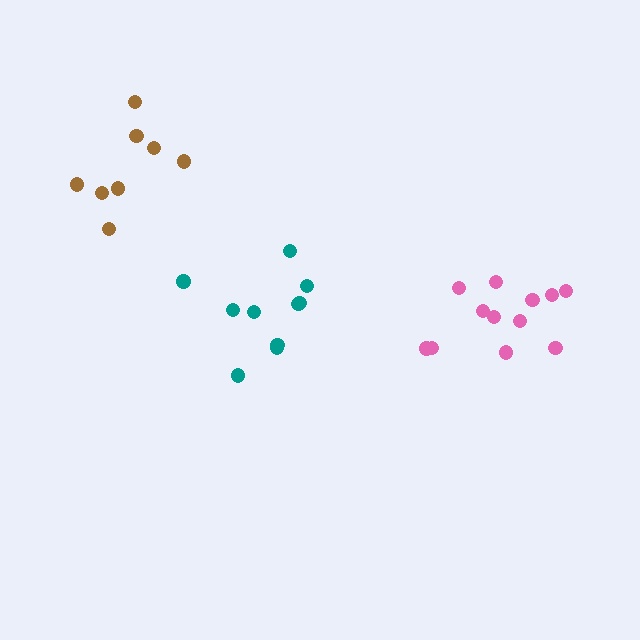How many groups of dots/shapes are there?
There are 3 groups.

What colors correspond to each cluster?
The clusters are colored: pink, brown, teal.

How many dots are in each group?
Group 1: 12 dots, Group 2: 8 dots, Group 3: 10 dots (30 total).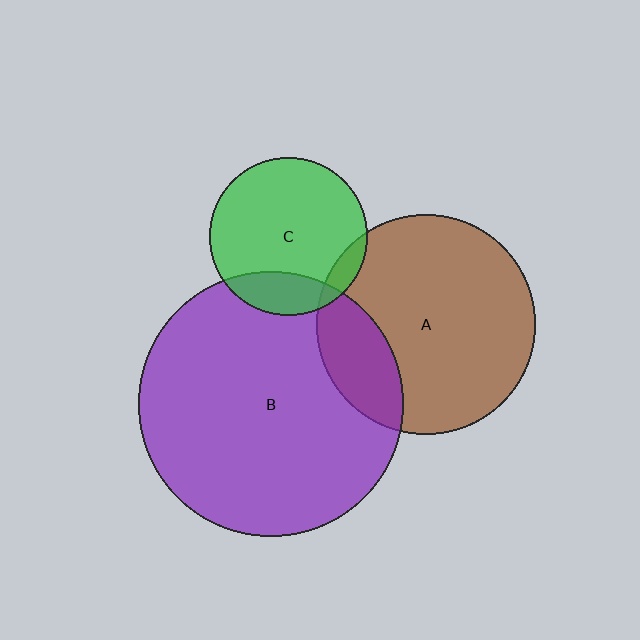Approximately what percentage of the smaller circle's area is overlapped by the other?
Approximately 20%.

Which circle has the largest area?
Circle B (purple).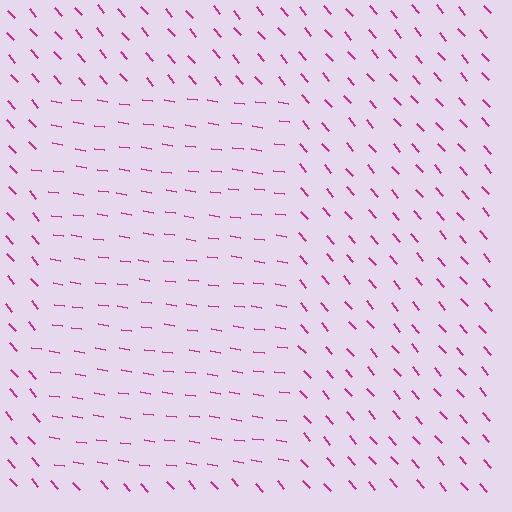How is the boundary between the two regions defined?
The boundary is defined purely by a change in line orientation (approximately 40 degrees difference). All lines are the same color and thickness.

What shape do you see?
I see a rectangle.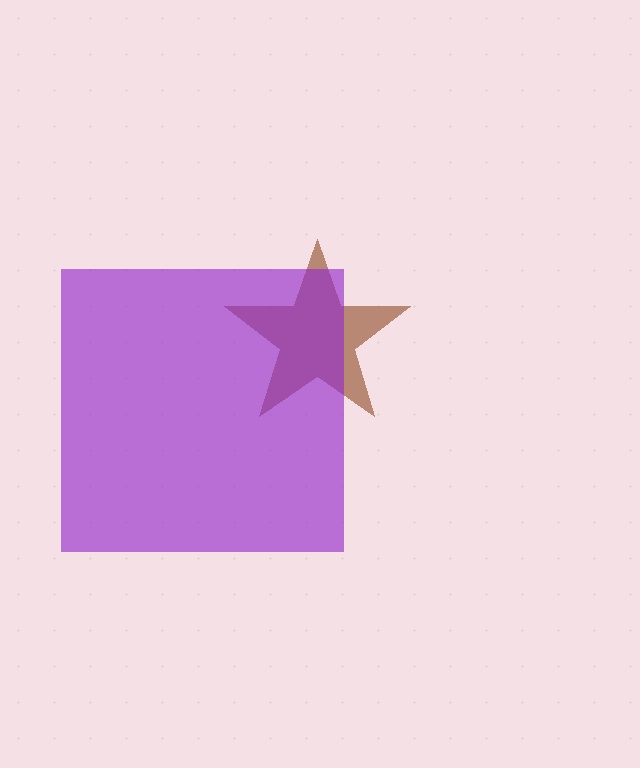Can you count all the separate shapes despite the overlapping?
Yes, there are 2 separate shapes.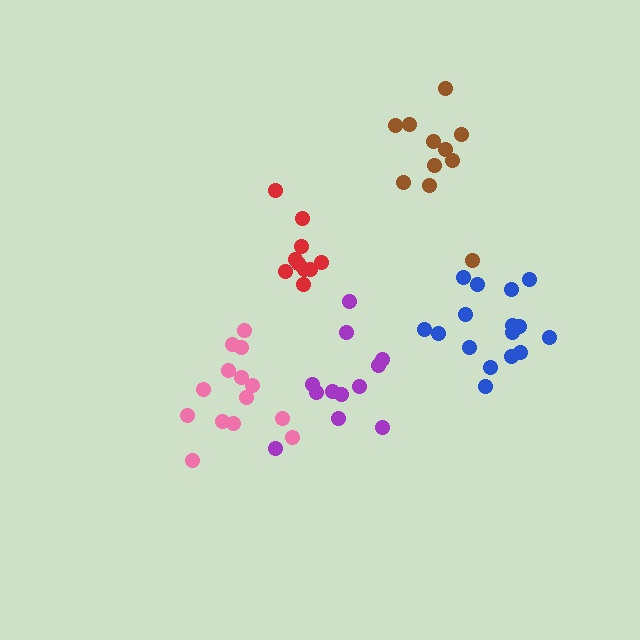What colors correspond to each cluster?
The clusters are colored: red, brown, purple, blue, pink.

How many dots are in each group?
Group 1: 10 dots, Group 2: 11 dots, Group 3: 12 dots, Group 4: 16 dots, Group 5: 14 dots (63 total).